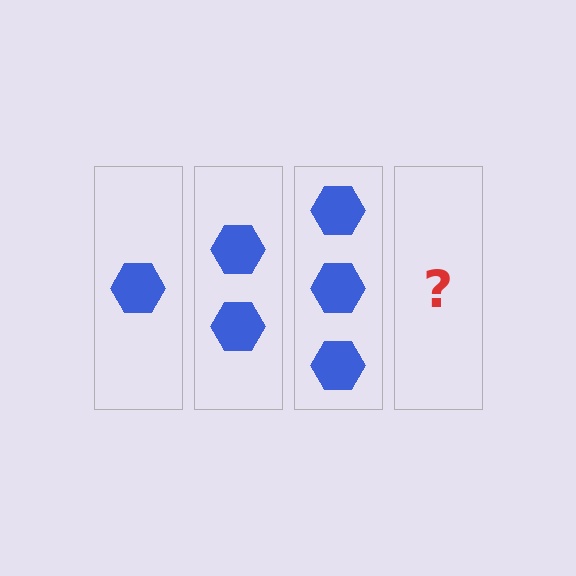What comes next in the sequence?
The next element should be 4 hexagons.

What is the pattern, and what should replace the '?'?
The pattern is that each step adds one more hexagon. The '?' should be 4 hexagons.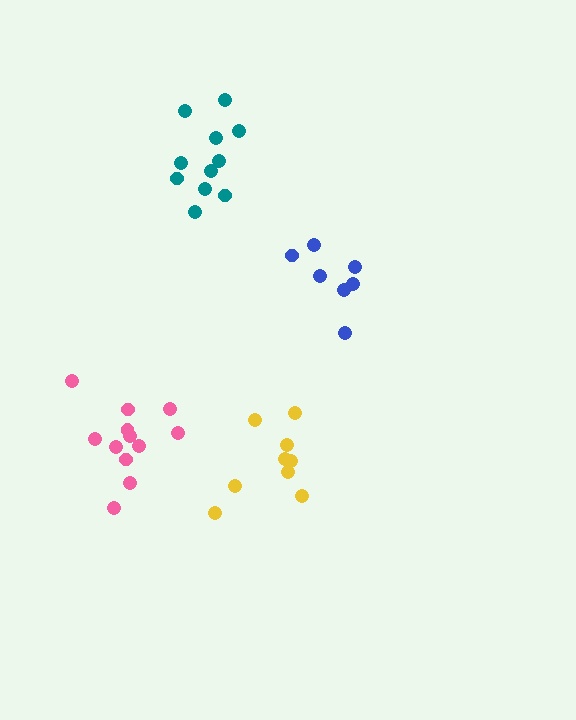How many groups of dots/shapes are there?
There are 4 groups.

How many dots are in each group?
Group 1: 12 dots, Group 2: 7 dots, Group 3: 11 dots, Group 4: 9 dots (39 total).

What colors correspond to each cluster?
The clusters are colored: pink, blue, teal, yellow.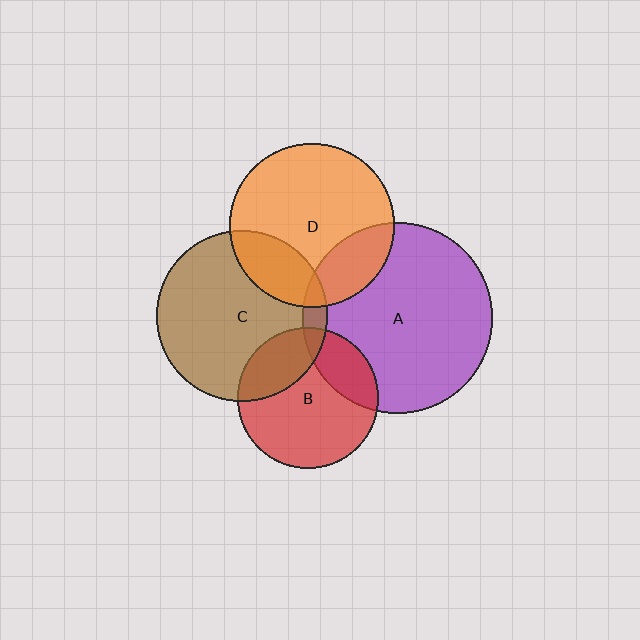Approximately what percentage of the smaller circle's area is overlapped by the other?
Approximately 20%.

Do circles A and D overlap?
Yes.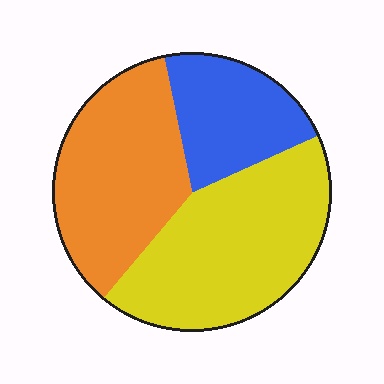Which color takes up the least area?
Blue, at roughly 20%.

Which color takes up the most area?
Yellow, at roughly 45%.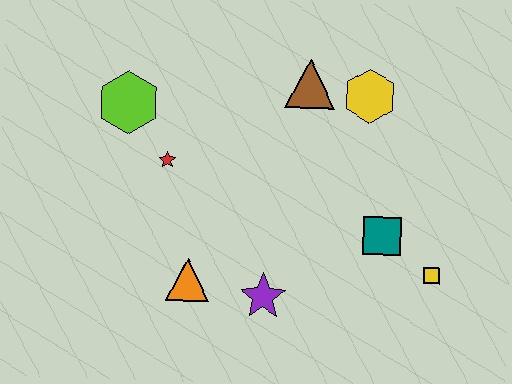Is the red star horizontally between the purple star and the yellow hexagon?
No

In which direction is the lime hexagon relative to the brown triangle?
The lime hexagon is to the left of the brown triangle.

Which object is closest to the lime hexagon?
The red star is closest to the lime hexagon.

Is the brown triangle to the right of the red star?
Yes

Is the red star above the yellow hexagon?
No